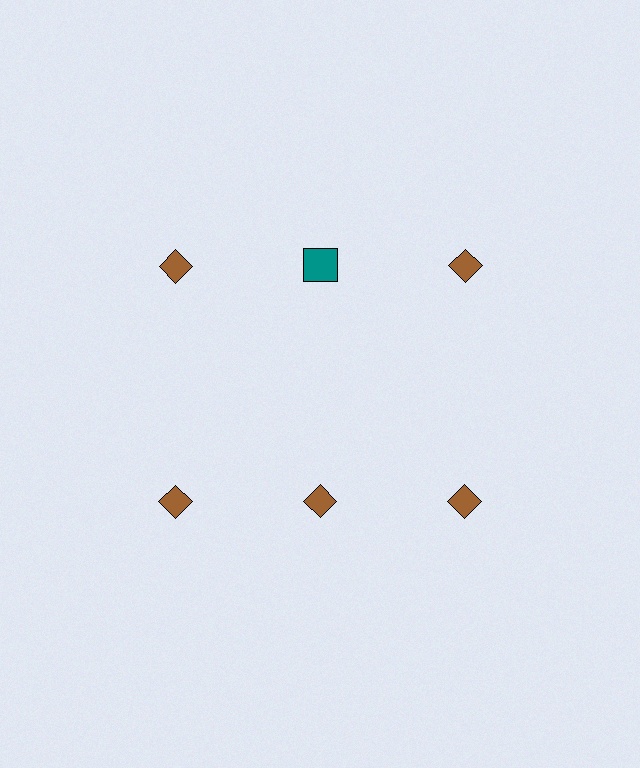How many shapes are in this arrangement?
There are 6 shapes arranged in a grid pattern.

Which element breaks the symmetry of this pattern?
The teal square in the top row, second from left column breaks the symmetry. All other shapes are brown diamonds.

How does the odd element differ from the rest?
It differs in both color (teal instead of brown) and shape (square instead of diamond).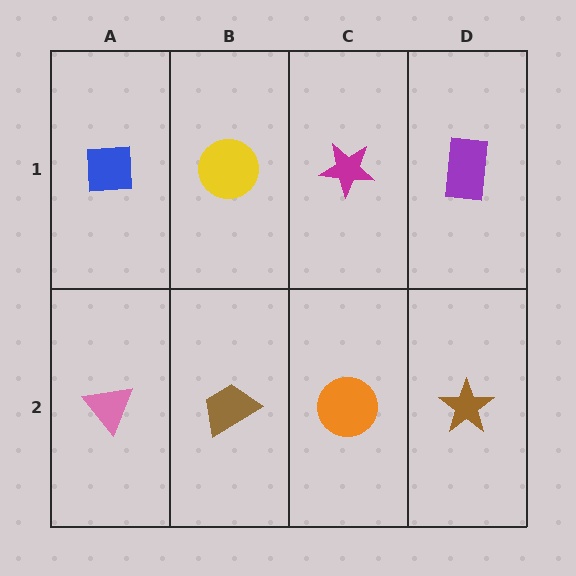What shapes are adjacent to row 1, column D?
A brown star (row 2, column D), a magenta star (row 1, column C).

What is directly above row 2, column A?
A blue square.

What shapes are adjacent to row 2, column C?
A magenta star (row 1, column C), a brown trapezoid (row 2, column B), a brown star (row 2, column D).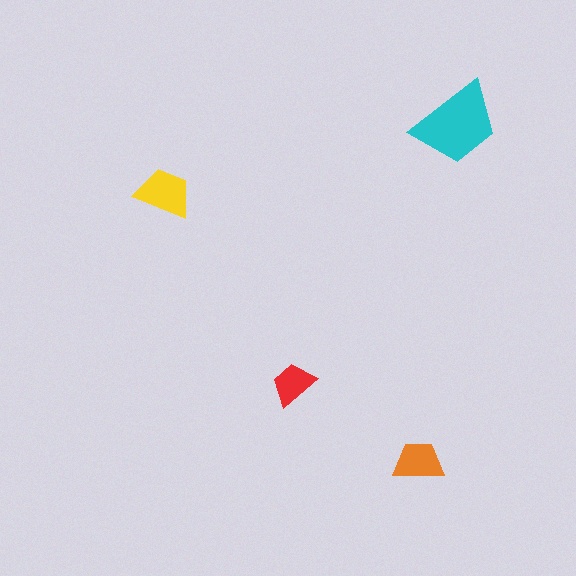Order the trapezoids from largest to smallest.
the cyan one, the yellow one, the orange one, the red one.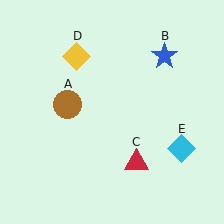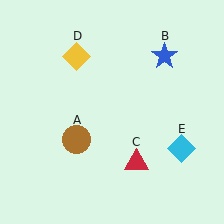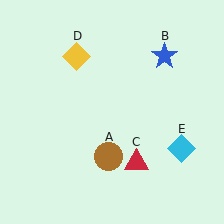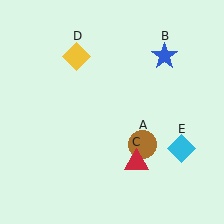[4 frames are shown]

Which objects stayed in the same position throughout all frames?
Blue star (object B) and red triangle (object C) and yellow diamond (object D) and cyan diamond (object E) remained stationary.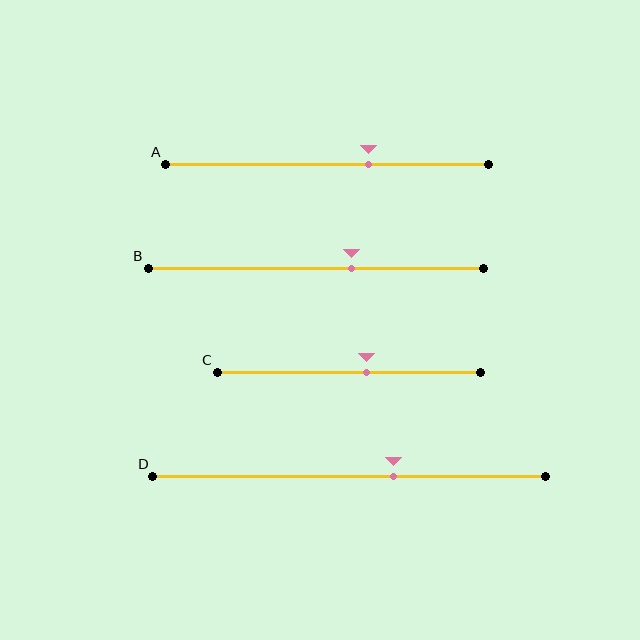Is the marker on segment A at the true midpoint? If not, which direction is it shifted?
No, the marker on segment A is shifted to the right by about 13% of the segment length.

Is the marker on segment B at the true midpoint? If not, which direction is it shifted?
No, the marker on segment B is shifted to the right by about 11% of the segment length.